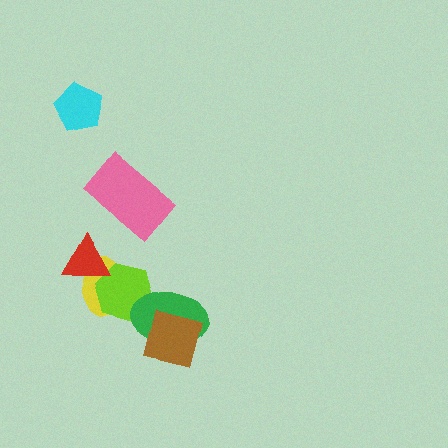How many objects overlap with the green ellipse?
2 objects overlap with the green ellipse.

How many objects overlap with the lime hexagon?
3 objects overlap with the lime hexagon.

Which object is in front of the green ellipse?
The brown square is in front of the green ellipse.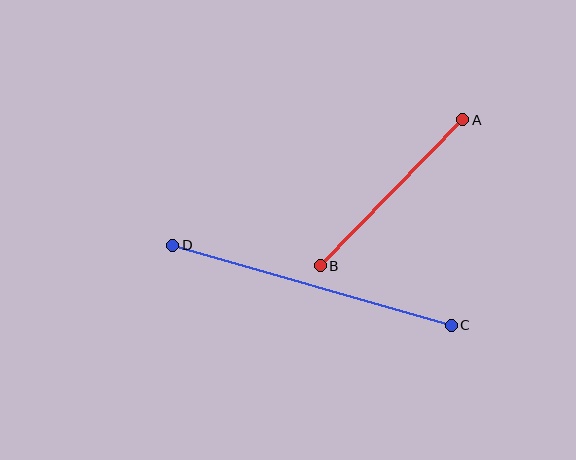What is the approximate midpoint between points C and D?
The midpoint is at approximately (312, 285) pixels.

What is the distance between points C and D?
The distance is approximately 290 pixels.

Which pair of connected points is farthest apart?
Points C and D are farthest apart.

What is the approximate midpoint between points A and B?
The midpoint is at approximately (391, 193) pixels.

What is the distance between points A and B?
The distance is approximately 204 pixels.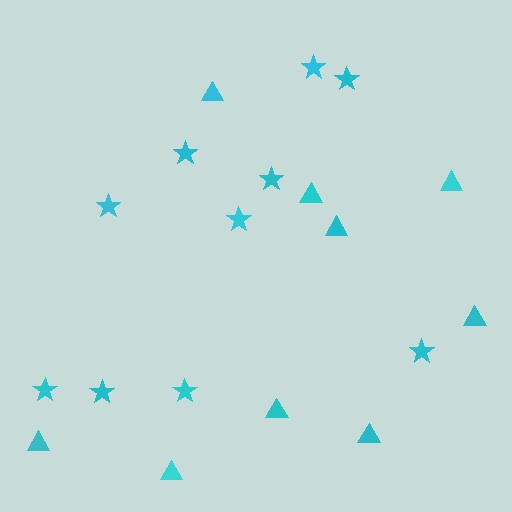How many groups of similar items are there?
There are 2 groups: one group of stars (10) and one group of triangles (9).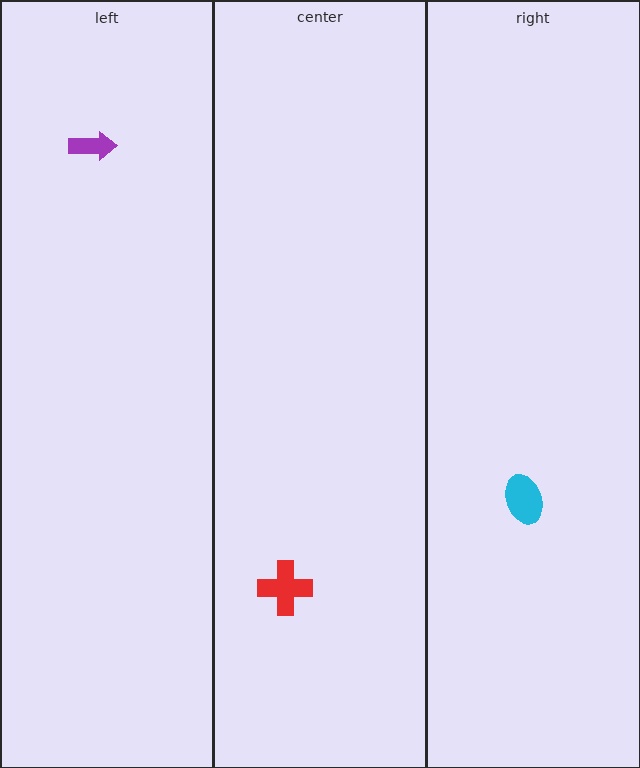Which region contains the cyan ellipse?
The right region.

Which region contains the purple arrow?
The left region.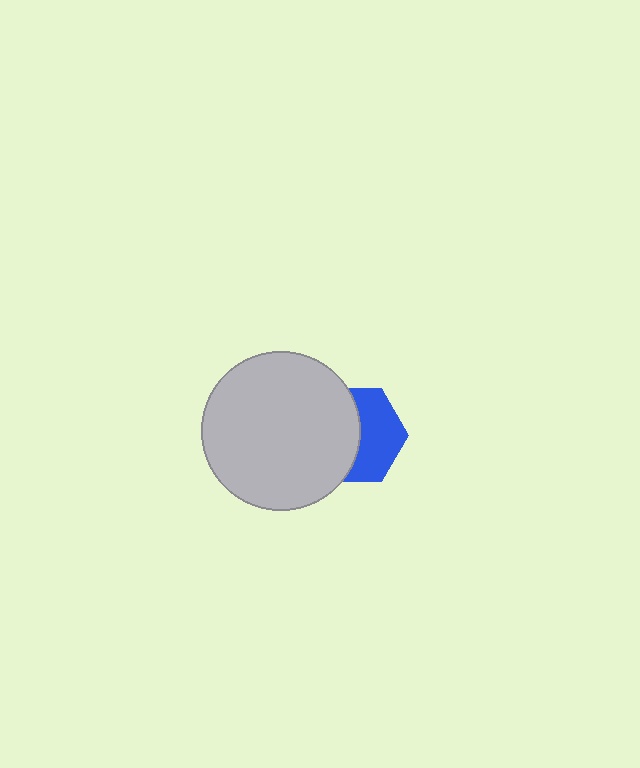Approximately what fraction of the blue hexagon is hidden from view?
Roughly 52% of the blue hexagon is hidden behind the light gray circle.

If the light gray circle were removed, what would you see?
You would see the complete blue hexagon.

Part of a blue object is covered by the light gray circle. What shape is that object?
It is a hexagon.